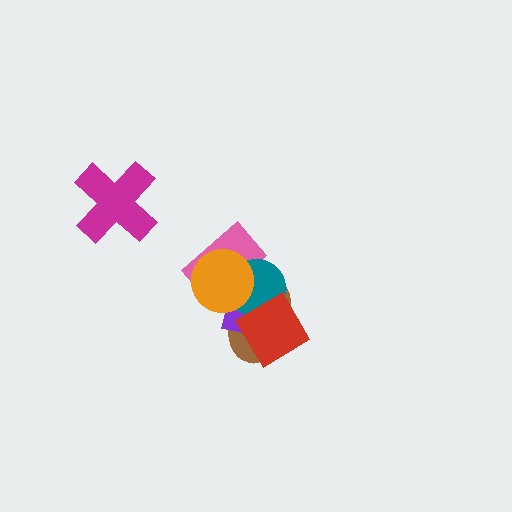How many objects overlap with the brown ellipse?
5 objects overlap with the brown ellipse.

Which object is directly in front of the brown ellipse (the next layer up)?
The purple cross is directly in front of the brown ellipse.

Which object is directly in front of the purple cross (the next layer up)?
The pink rectangle is directly in front of the purple cross.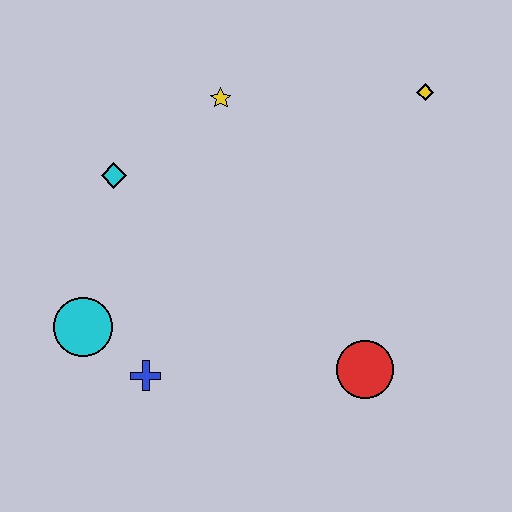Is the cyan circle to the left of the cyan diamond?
Yes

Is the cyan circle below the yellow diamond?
Yes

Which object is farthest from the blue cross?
The yellow diamond is farthest from the blue cross.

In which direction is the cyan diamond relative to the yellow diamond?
The cyan diamond is to the left of the yellow diamond.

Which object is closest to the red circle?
The blue cross is closest to the red circle.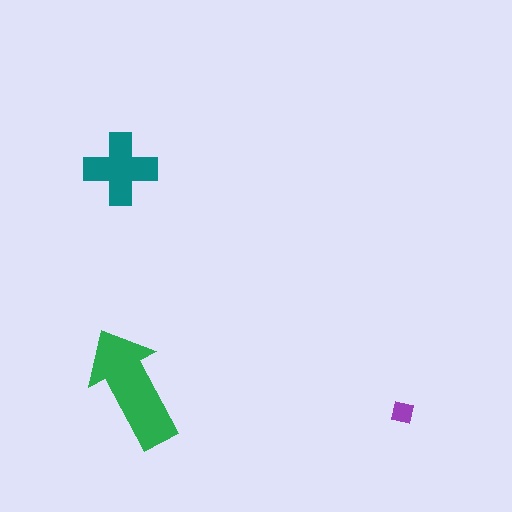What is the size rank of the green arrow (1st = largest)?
1st.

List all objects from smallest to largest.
The purple square, the teal cross, the green arrow.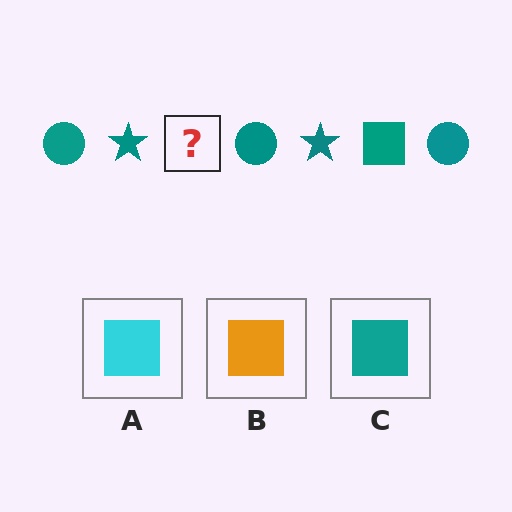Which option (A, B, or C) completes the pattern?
C.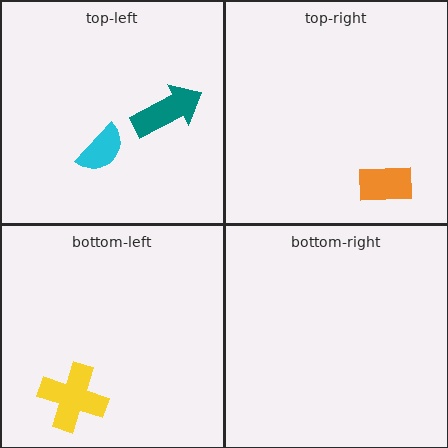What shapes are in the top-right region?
The orange rectangle.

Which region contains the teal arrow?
The top-left region.